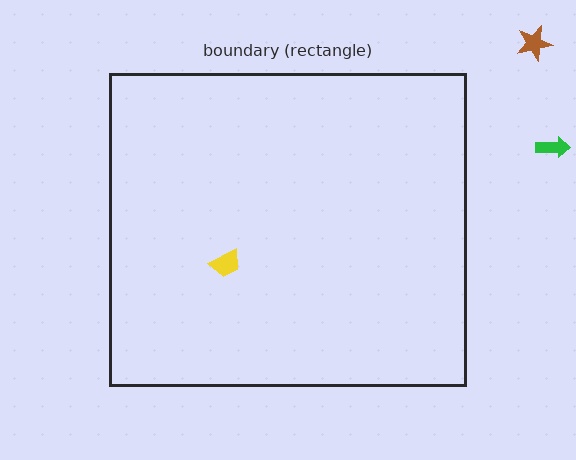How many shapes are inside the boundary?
1 inside, 2 outside.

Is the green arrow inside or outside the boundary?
Outside.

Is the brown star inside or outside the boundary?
Outside.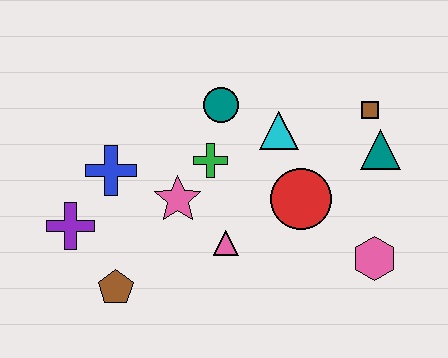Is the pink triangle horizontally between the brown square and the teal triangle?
No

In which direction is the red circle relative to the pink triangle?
The red circle is to the right of the pink triangle.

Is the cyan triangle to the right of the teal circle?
Yes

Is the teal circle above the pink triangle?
Yes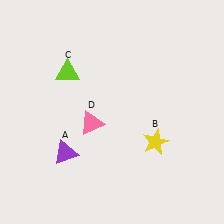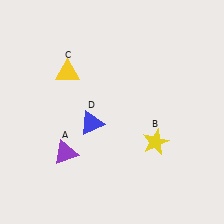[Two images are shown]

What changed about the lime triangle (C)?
In Image 1, C is lime. In Image 2, it changed to yellow.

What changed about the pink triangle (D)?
In Image 1, D is pink. In Image 2, it changed to blue.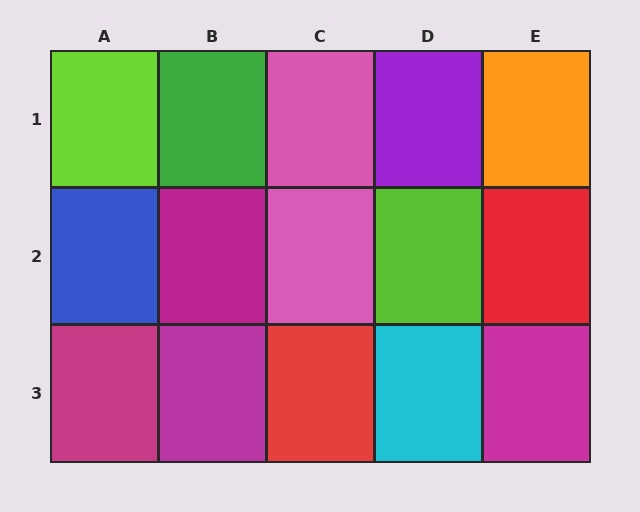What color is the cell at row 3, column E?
Magenta.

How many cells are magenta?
4 cells are magenta.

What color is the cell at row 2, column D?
Lime.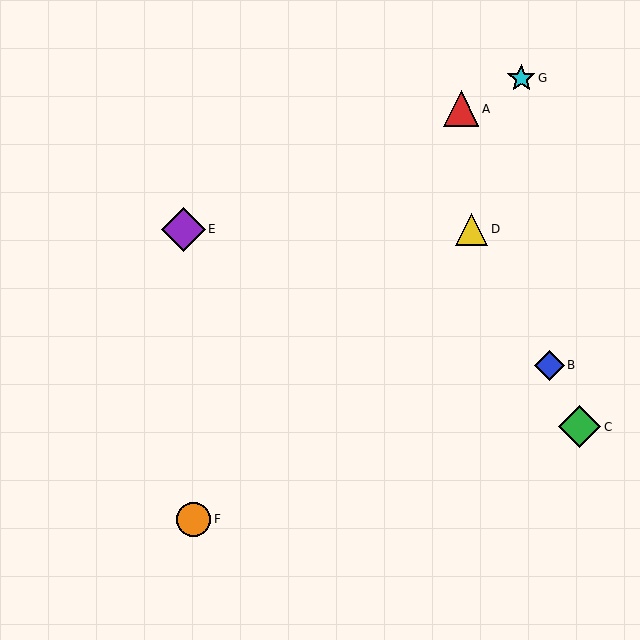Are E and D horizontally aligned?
Yes, both are at y≈229.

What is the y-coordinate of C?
Object C is at y≈427.